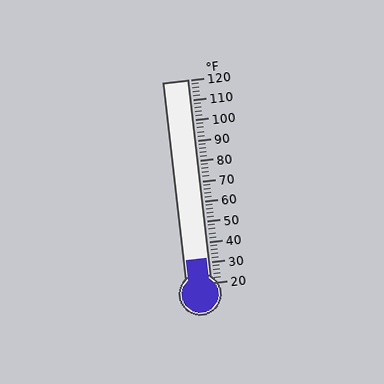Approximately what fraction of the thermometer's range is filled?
The thermometer is filled to approximately 10% of its range.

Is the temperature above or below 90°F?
The temperature is below 90°F.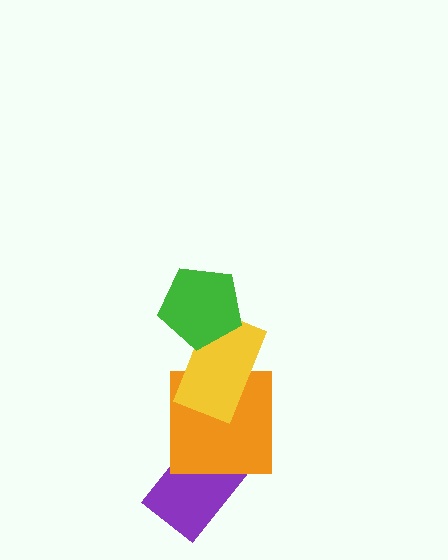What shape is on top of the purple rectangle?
The orange square is on top of the purple rectangle.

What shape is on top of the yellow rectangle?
The green pentagon is on top of the yellow rectangle.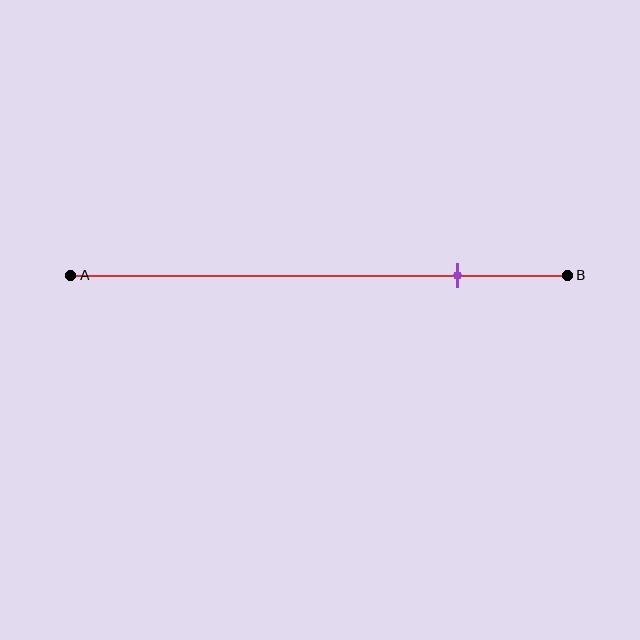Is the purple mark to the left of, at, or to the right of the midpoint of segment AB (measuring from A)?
The purple mark is to the right of the midpoint of segment AB.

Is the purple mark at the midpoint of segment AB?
No, the mark is at about 80% from A, not at the 50% midpoint.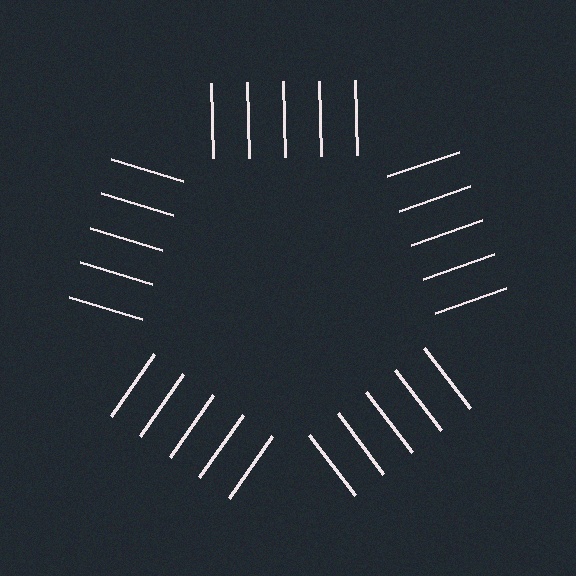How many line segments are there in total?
25 — 5 along each of the 5 edges.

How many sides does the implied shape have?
5 sides — the line-ends trace a pentagon.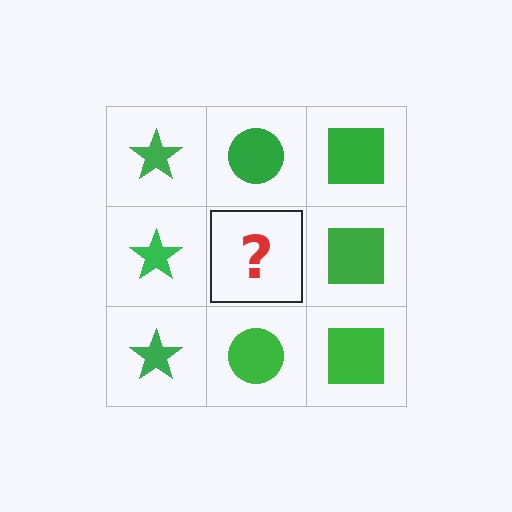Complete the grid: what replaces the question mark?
The question mark should be replaced with a green circle.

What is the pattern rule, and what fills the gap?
The rule is that each column has a consistent shape. The gap should be filled with a green circle.